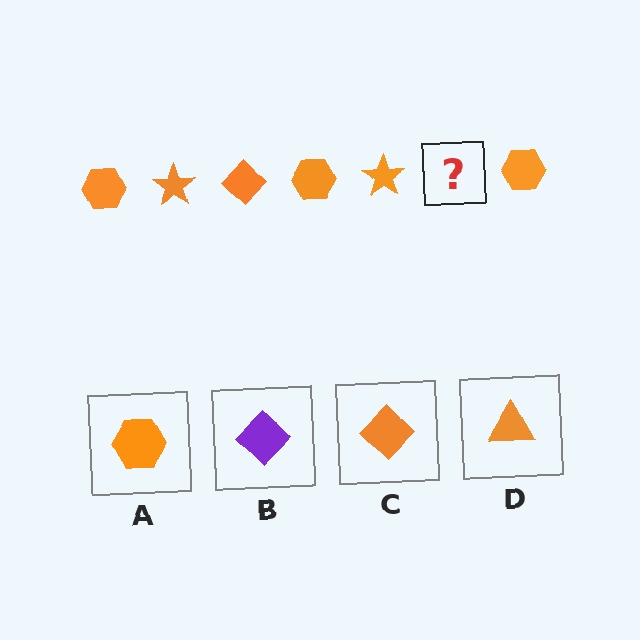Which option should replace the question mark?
Option C.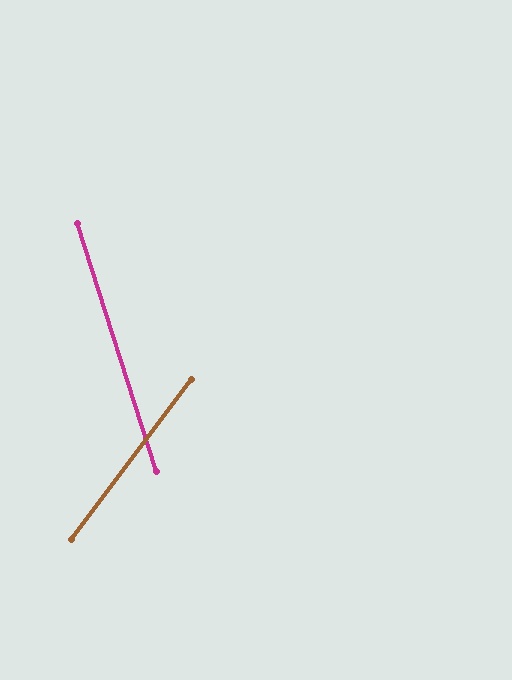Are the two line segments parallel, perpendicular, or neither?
Neither parallel nor perpendicular — they differ by about 54°.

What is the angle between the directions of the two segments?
Approximately 54 degrees.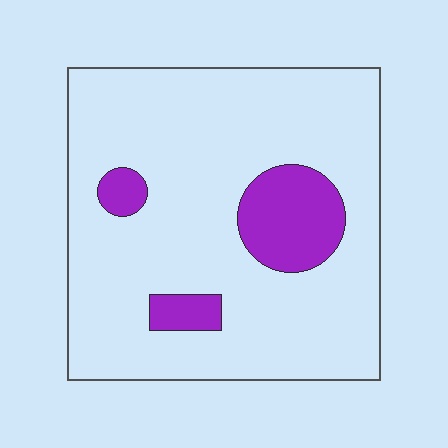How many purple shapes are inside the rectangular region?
3.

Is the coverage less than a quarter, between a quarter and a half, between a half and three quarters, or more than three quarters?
Less than a quarter.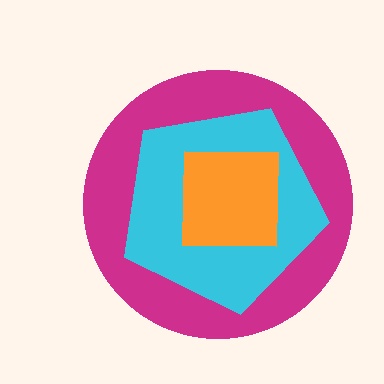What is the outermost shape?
The magenta circle.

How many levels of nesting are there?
3.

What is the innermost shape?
The orange square.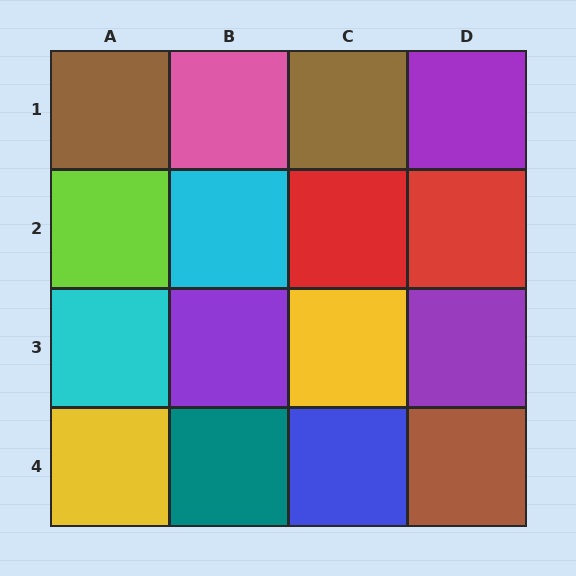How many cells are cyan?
2 cells are cyan.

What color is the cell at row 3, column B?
Purple.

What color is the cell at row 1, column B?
Pink.